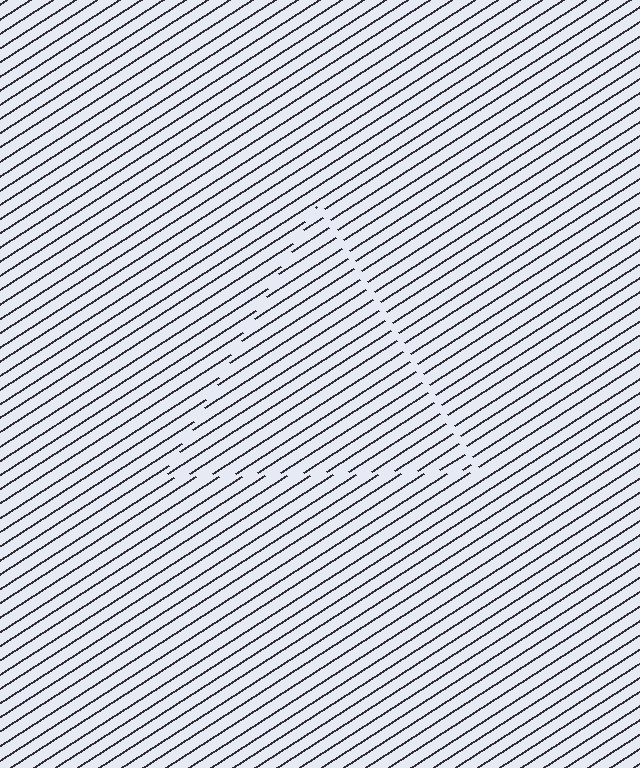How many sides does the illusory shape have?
3 sides — the line-ends trace a triangle.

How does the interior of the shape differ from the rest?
The interior of the shape contains the same grating, shifted by half a period — the contour is defined by the phase discontinuity where line-ends from the inner and outer gratings abut.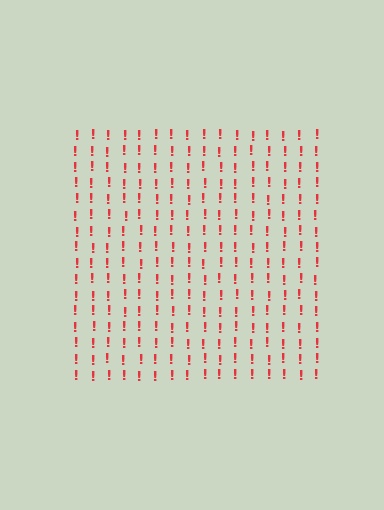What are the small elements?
The small elements are exclamation marks.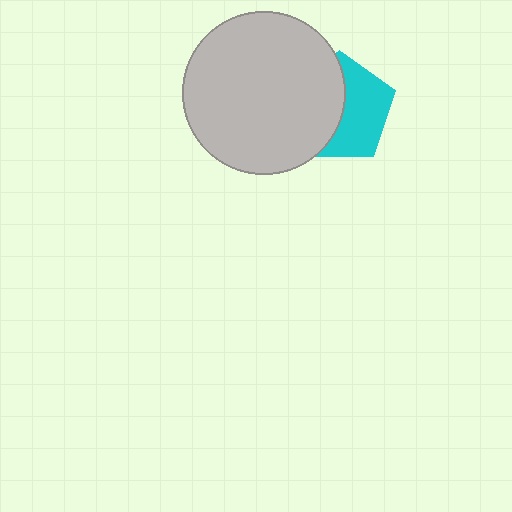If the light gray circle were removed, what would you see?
You would see the complete cyan pentagon.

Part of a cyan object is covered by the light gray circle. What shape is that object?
It is a pentagon.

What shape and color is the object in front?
The object in front is a light gray circle.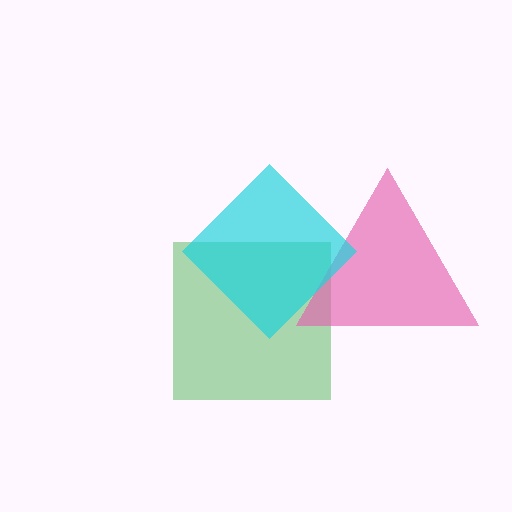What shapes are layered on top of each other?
The layered shapes are: a green square, a pink triangle, a cyan diamond.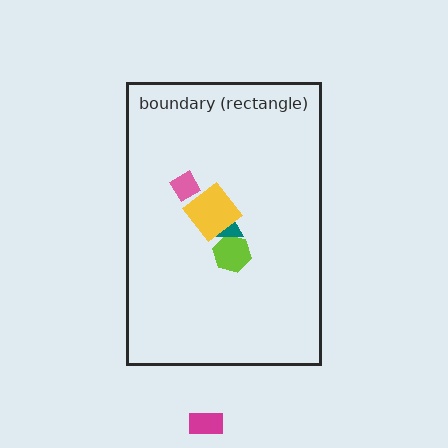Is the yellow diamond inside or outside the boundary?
Inside.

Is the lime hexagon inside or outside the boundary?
Inside.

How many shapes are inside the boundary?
5 inside, 1 outside.